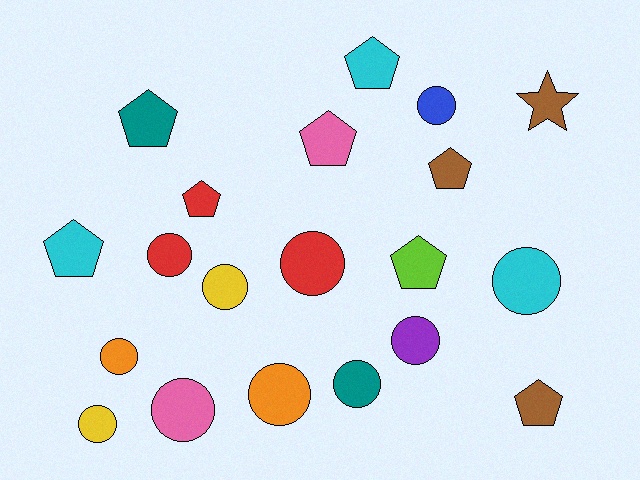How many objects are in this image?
There are 20 objects.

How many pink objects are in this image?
There are 2 pink objects.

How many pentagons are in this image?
There are 8 pentagons.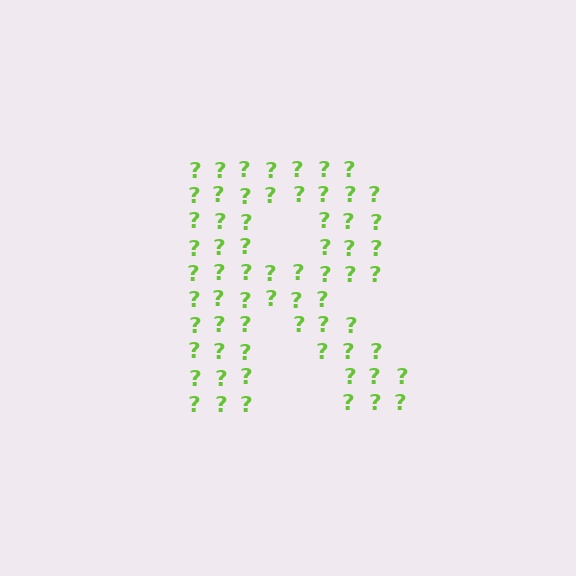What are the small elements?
The small elements are question marks.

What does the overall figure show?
The overall figure shows the letter R.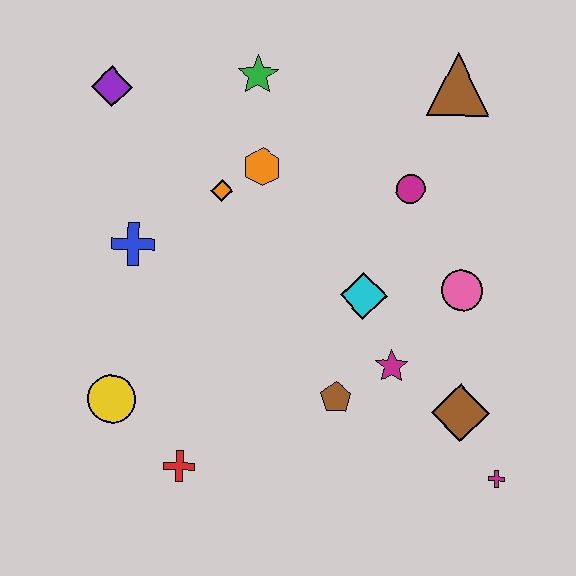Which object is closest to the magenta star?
The brown pentagon is closest to the magenta star.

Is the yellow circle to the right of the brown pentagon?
No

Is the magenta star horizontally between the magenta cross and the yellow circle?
Yes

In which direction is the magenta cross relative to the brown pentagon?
The magenta cross is to the right of the brown pentagon.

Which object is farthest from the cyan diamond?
The purple diamond is farthest from the cyan diamond.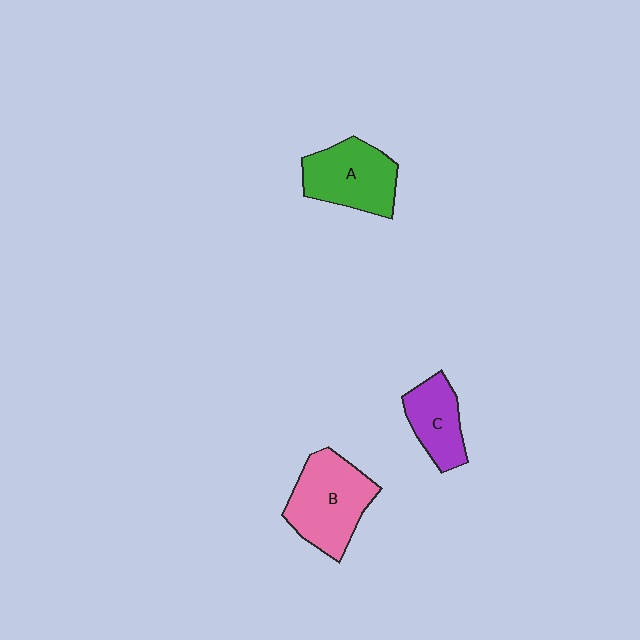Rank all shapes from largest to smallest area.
From largest to smallest: B (pink), A (green), C (purple).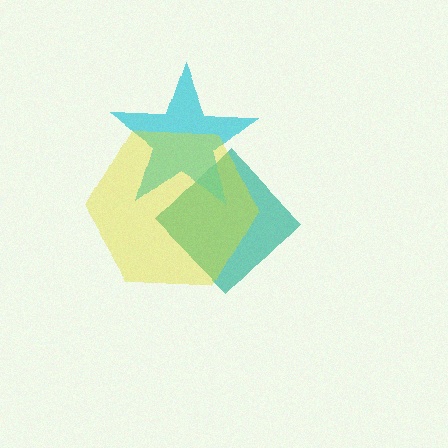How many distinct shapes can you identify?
There are 3 distinct shapes: a teal diamond, a cyan star, a yellow hexagon.